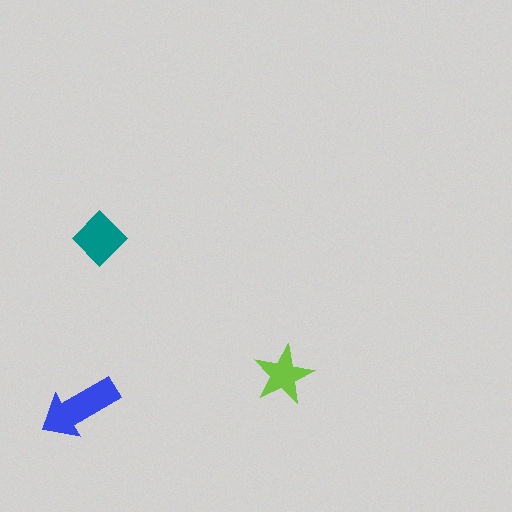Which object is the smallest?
The lime star.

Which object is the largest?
The blue arrow.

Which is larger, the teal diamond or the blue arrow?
The blue arrow.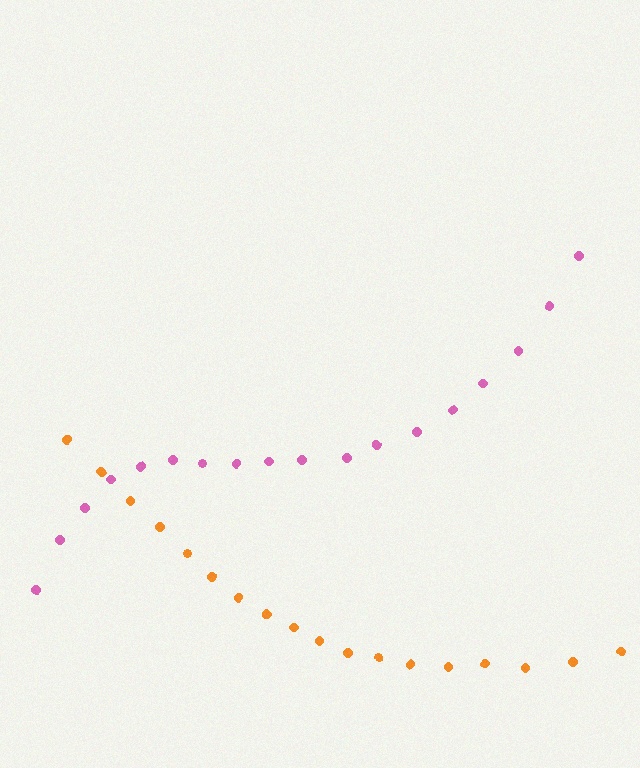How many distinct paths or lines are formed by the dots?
There are 2 distinct paths.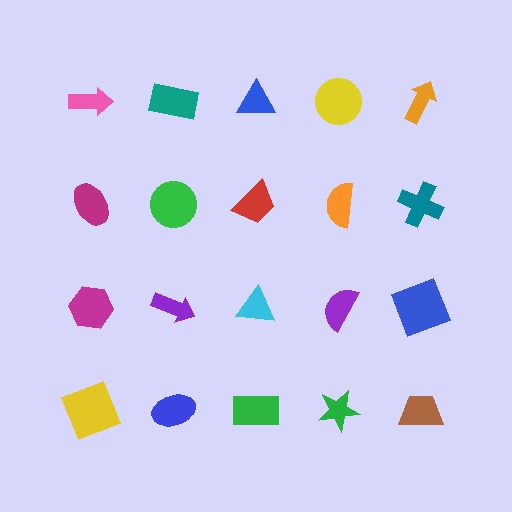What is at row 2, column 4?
An orange semicircle.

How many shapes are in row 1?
5 shapes.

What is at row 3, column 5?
A blue square.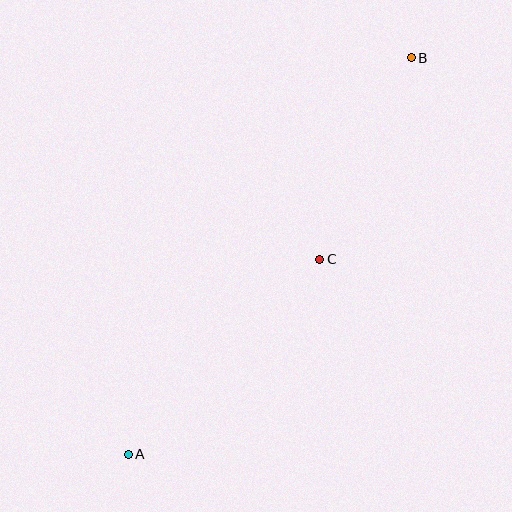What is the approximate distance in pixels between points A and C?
The distance between A and C is approximately 273 pixels.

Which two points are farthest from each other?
Points A and B are farthest from each other.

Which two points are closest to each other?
Points B and C are closest to each other.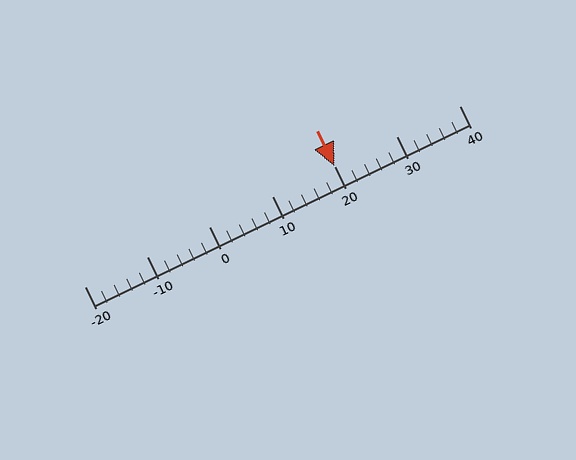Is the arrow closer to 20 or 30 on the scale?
The arrow is closer to 20.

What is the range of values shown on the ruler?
The ruler shows values from -20 to 40.